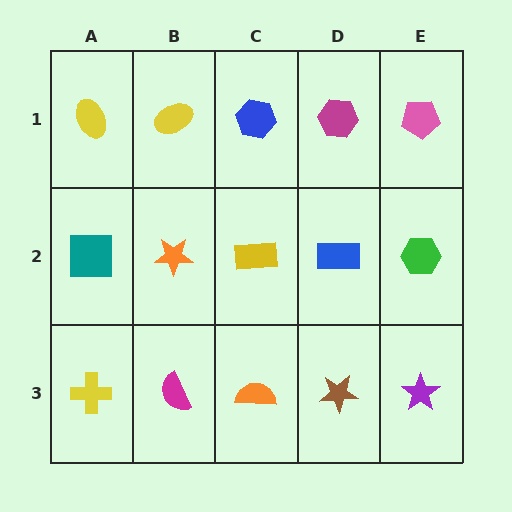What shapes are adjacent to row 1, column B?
An orange star (row 2, column B), a yellow ellipse (row 1, column A), a blue hexagon (row 1, column C).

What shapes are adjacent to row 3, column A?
A teal square (row 2, column A), a magenta semicircle (row 3, column B).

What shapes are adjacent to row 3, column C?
A yellow rectangle (row 2, column C), a magenta semicircle (row 3, column B), a brown star (row 3, column D).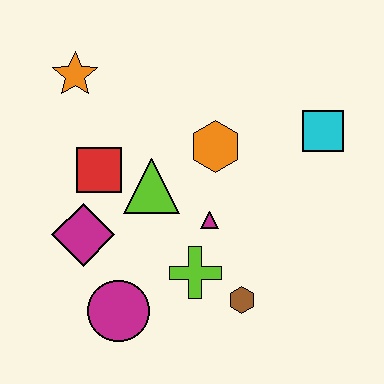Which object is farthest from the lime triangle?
The cyan square is farthest from the lime triangle.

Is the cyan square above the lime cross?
Yes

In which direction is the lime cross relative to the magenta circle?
The lime cross is to the right of the magenta circle.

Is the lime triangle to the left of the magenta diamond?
No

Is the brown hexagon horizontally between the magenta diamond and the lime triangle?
No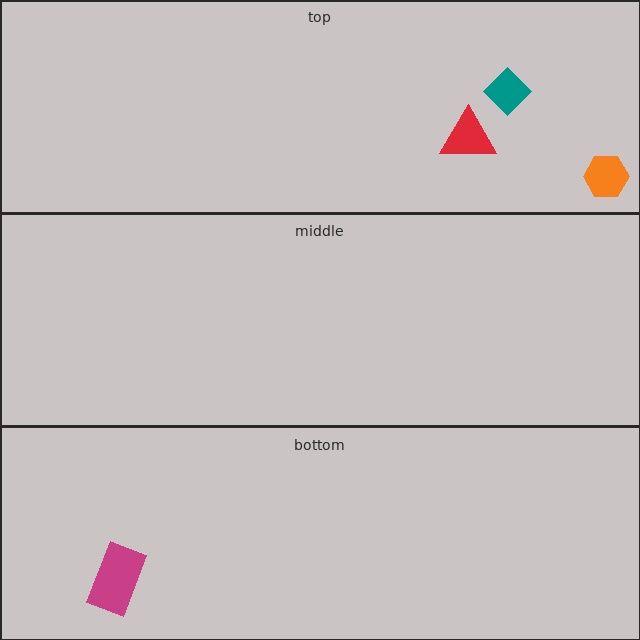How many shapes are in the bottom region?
1.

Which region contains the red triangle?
The top region.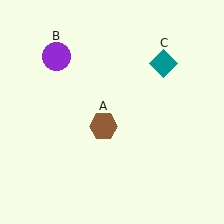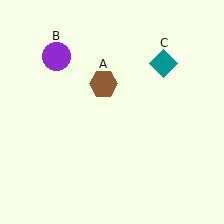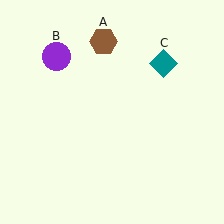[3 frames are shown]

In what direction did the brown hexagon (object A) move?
The brown hexagon (object A) moved up.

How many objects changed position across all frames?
1 object changed position: brown hexagon (object A).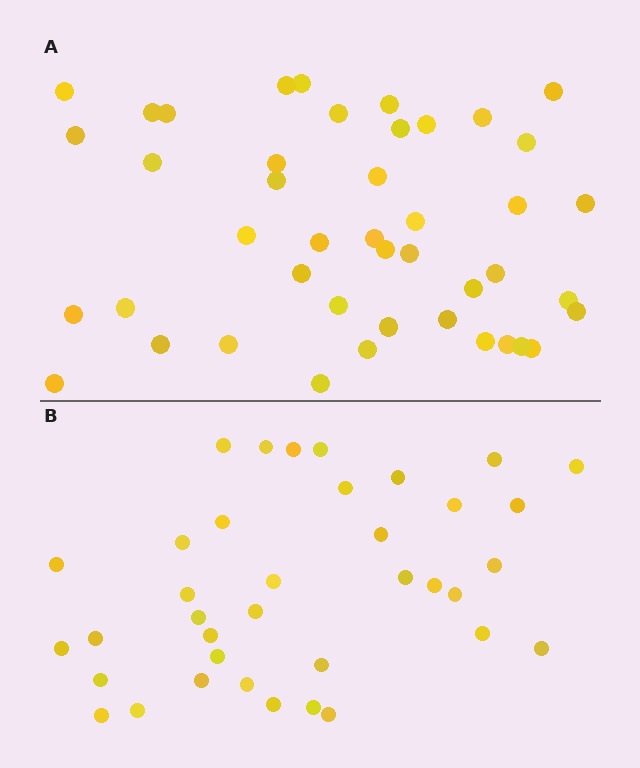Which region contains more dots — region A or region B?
Region A (the top region) has more dots.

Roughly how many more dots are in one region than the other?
Region A has roughly 8 or so more dots than region B.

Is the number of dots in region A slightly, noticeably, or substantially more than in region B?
Region A has only slightly more — the two regions are fairly close. The ratio is roughly 1.2 to 1.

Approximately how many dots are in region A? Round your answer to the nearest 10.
About 40 dots. (The exact count is 44, which rounds to 40.)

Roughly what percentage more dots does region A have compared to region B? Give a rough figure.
About 20% more.